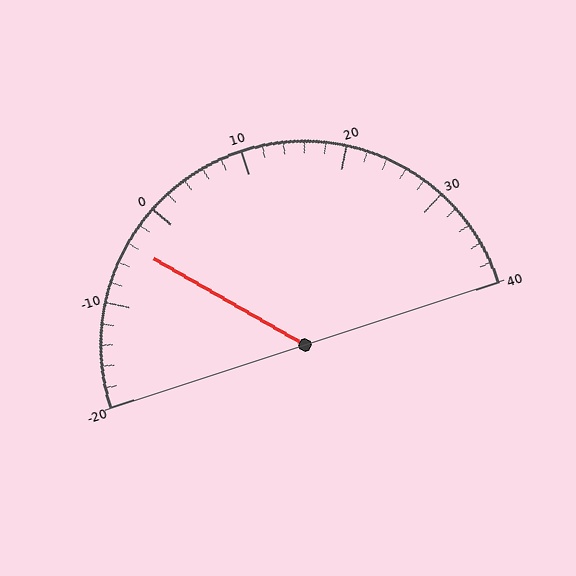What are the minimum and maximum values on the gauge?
The gauge ranges from -20 to 40.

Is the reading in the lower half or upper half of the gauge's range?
The reading is in the lower half of the range (-20 to 40).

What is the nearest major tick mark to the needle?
The nearest major tick mark is 0.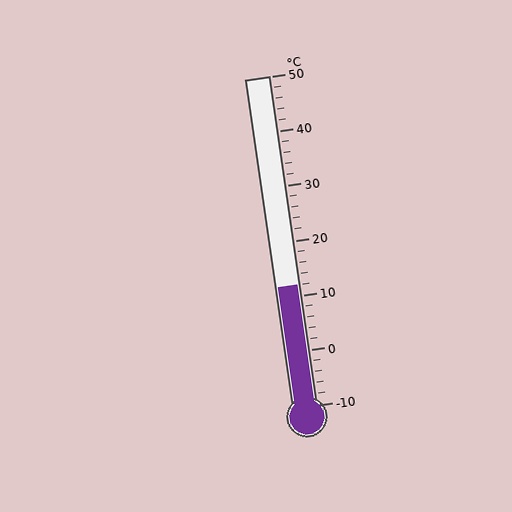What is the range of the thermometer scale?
The thermometer scale ranges from -10°C to 50°C.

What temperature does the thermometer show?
The thermometer shows approximately 12°C.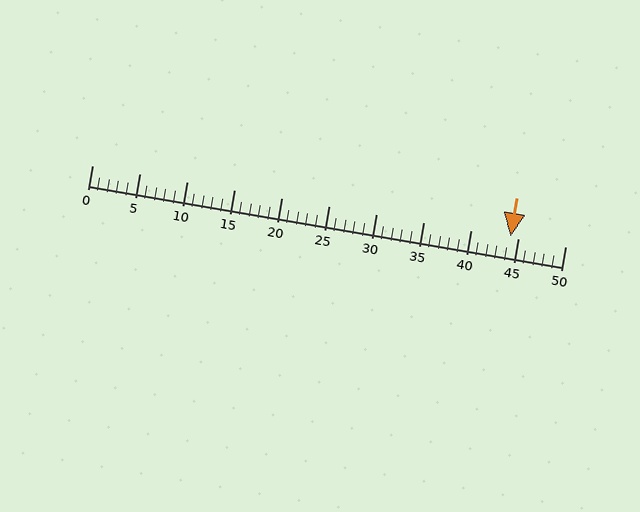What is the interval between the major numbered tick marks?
The major tick marks are spaced 5 units apart.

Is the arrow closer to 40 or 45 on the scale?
The arrow is closer to 45.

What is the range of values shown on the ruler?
The ruler shows values from 0 to 50.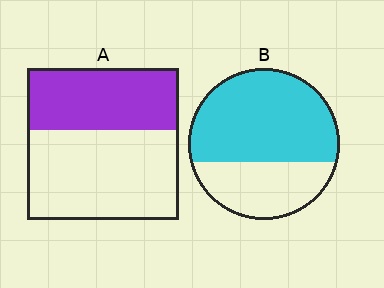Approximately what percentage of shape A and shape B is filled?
A is approximately 40% and B is approximately 65%.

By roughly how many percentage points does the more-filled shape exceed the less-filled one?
By roughly 25 percentage points (B over A).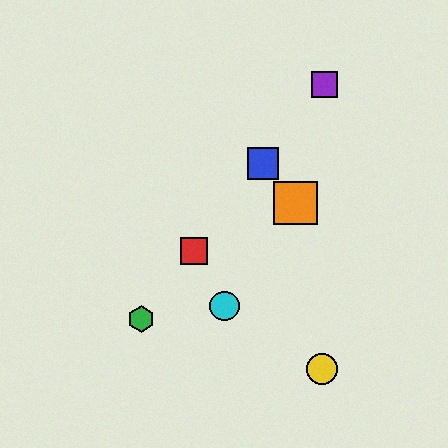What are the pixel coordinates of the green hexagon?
The green hexagon is at (141, 319).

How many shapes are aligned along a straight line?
4 shapes (the red square, the blue square, the green hexagon, the purple square) are aligned along a straight line.